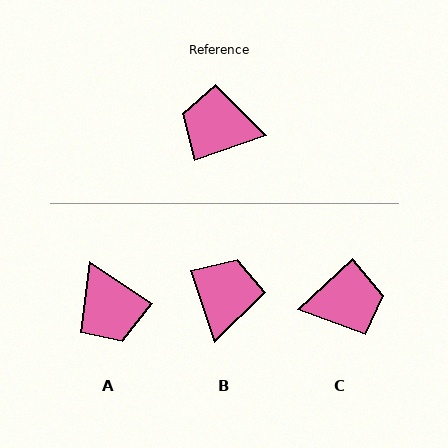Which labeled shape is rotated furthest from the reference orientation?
C, about 156 degrees away.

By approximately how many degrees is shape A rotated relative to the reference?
Approximately 127 degrees counter-clockwise.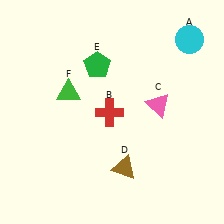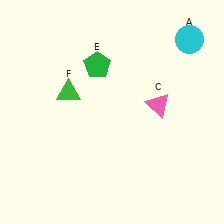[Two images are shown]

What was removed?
The red cross (B), the brown triangle (D) were removed in Image 2.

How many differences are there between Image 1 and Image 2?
There are 2 differences between the two images.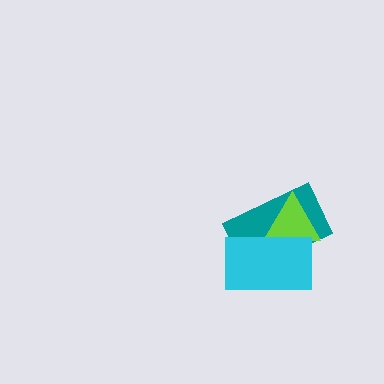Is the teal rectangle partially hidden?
Yes, it is partially covered by another shape.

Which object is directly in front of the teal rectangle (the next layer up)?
The lime triangle is directly in front of the teal rectangle.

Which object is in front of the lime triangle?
The cyan rectangle is in front of the lime triangle.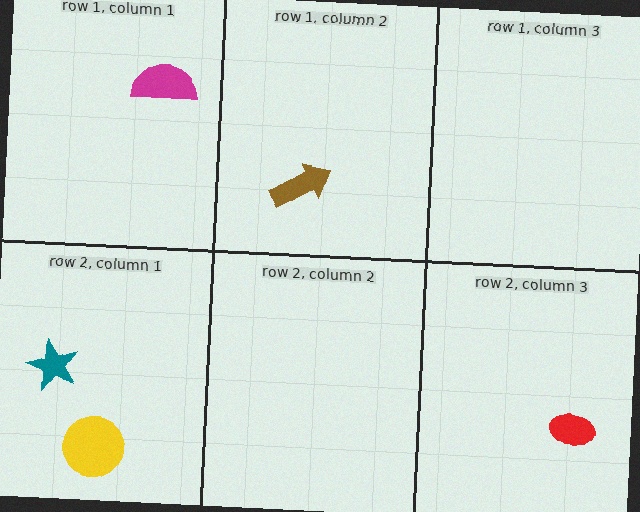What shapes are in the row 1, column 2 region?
The brown arrow.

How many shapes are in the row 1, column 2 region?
1.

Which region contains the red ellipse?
The row 2, column 3 region.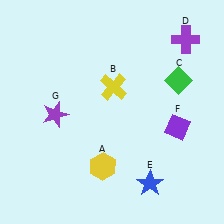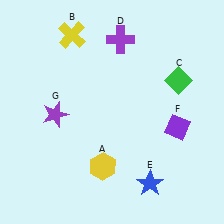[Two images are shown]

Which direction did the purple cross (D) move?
The purple cross (D) moved left.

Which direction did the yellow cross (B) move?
The yellow cross (B) moved up.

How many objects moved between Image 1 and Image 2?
2 objects moved between the two images.